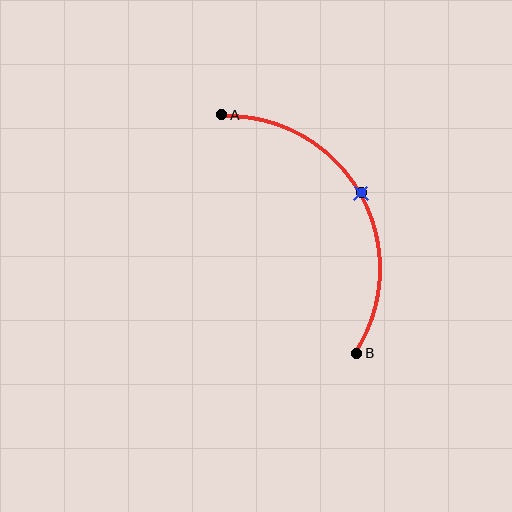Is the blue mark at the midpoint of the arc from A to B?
Yes. The blue mark lies on the arc at equal arc-length from both A and B — it is the arc midpoint.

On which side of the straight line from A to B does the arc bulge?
The arc bulges to the right of the straight line connecting A and B.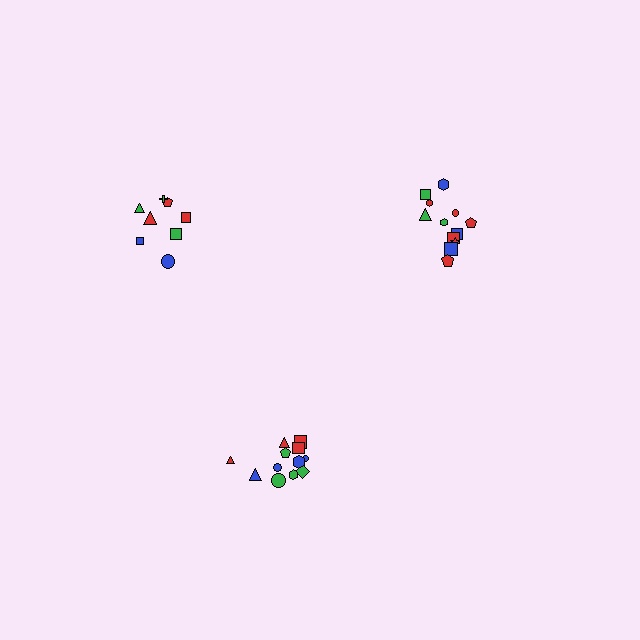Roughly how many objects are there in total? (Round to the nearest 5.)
Roughly 30 objects in total.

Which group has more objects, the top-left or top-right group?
The top-right group.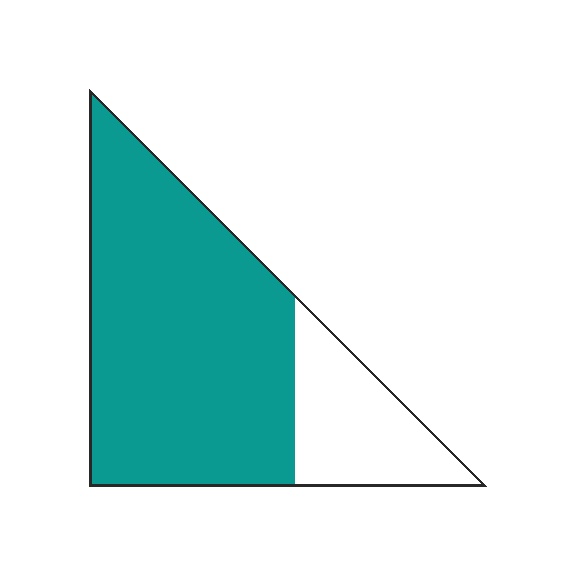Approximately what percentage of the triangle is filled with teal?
Approximately 75%.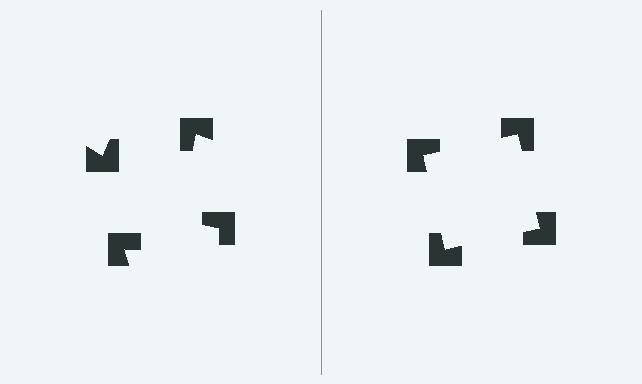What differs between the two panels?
The notched squares are positioned identically on both sides; only the wedge orientations differ. On the right they align to a square; on the left they are misaligned.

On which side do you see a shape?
An illusory square appears on the right side. On the left side the wedge cuts are rotated, so no coherent shape forms.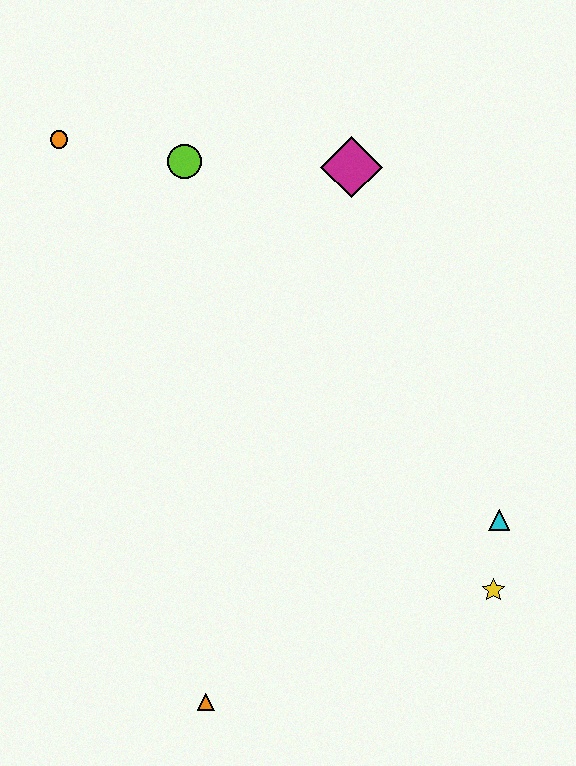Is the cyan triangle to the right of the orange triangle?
Yes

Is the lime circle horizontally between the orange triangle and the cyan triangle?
No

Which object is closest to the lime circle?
The orange circle is closest to the lime circle.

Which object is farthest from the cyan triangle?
The orange circle is farthest from the cyan triangle.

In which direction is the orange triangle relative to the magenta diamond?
The orange triangle is below the magenta diamond.